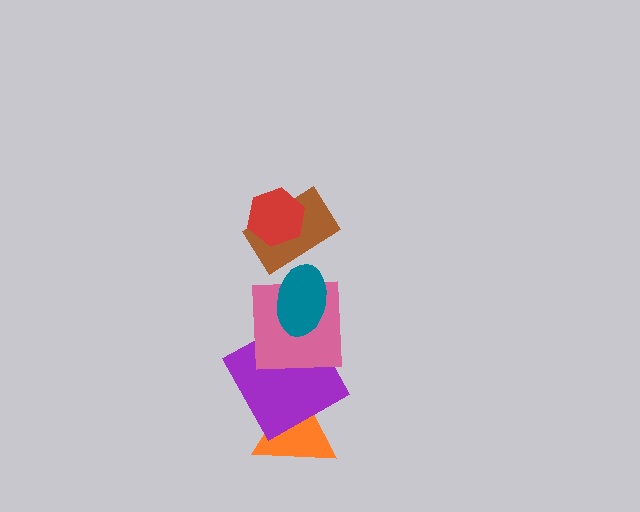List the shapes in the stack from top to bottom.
From top to bottom: the red hexagon, the brown rectangle, the teal ellipse, the pink square, the purple square, the orange triangle.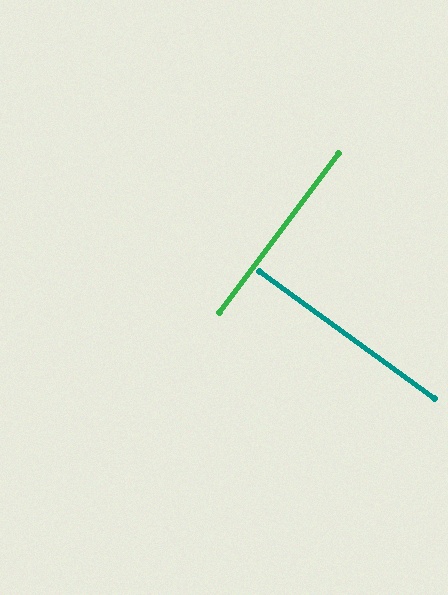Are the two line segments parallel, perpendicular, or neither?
Perpendicular — they meet at approximately 89°.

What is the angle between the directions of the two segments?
Approximately 89 degrees.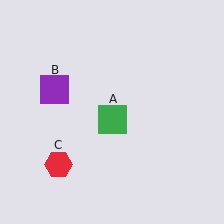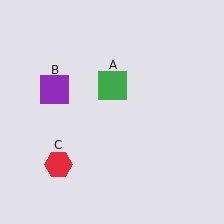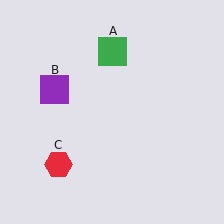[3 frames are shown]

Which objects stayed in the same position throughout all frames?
Purple square (object B) and red hexagon (object C) remained stationary.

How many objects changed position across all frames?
1 object changed position: green square (object A).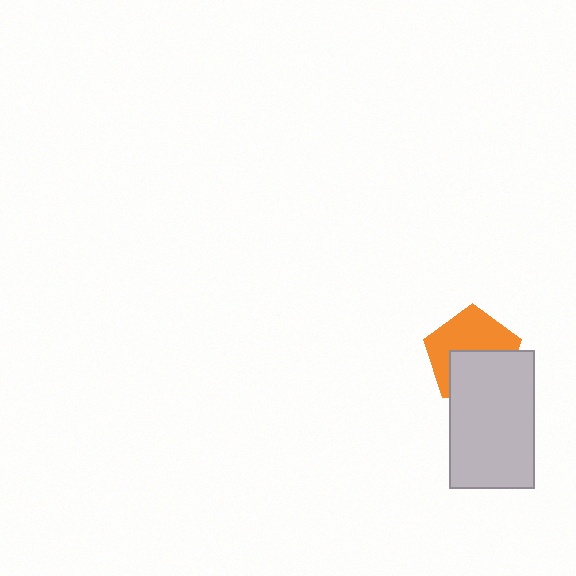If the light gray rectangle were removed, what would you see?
You would see the complete orange pentagon.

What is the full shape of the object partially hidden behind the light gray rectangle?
The partially hidden object is an orange pentagon.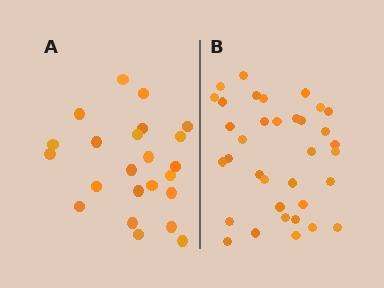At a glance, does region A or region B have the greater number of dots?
Region B (the right region) has more dots.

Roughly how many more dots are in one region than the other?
Region B has roughly 12 or so more dots than region A.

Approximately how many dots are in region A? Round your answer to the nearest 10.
About 20 dots. (The exact count is 23, which rounds to 20.)